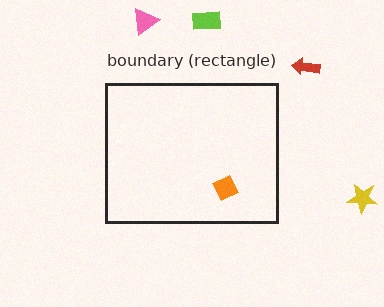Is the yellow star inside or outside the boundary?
Outside.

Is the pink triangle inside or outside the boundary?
Outside.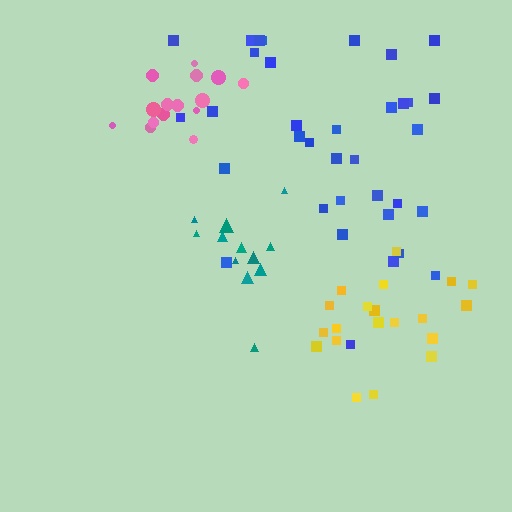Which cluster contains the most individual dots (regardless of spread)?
Blue (35).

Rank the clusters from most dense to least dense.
pink, teal, yellow, blue.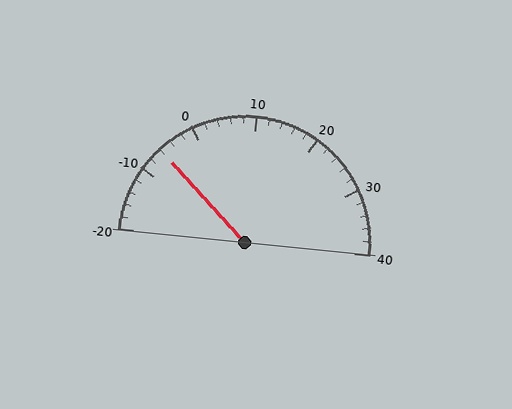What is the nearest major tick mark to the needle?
The nearest major tick mark is -10.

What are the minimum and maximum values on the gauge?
The gauge ranges from -20 to 40.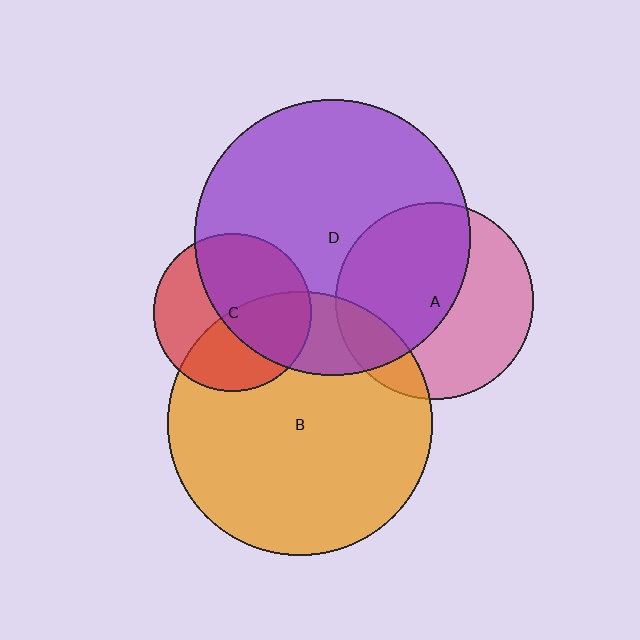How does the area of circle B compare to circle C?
Approximately 2.8 times.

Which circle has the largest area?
Circle D (purple).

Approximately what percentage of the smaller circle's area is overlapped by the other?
Approximately 45%.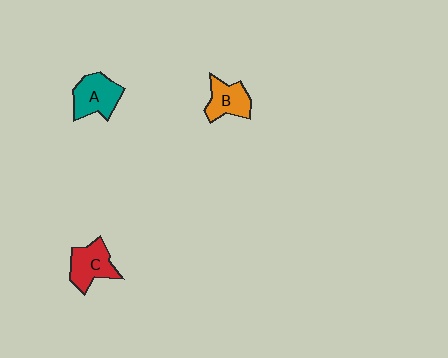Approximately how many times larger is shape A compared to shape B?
Approximately 1.2 times.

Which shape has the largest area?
Shape A (teal).